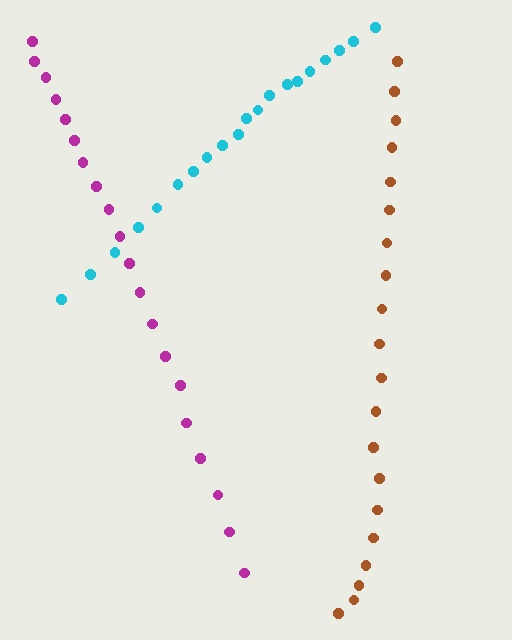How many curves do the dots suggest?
There are 3 distinct paths.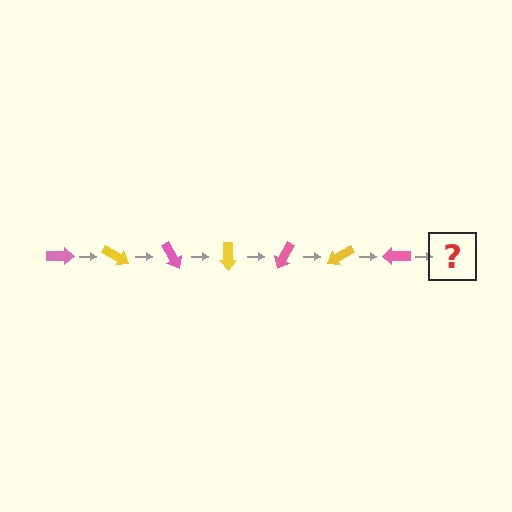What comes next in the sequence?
The next element should be a yellow arrow, rotated 210 degrees from the start.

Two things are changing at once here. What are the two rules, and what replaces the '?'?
The two rules are that it rotates 30 degrees each step and the color cycles through pink and yellow. The '?' should be a yellow arrow, rotated 210 degrees from the start.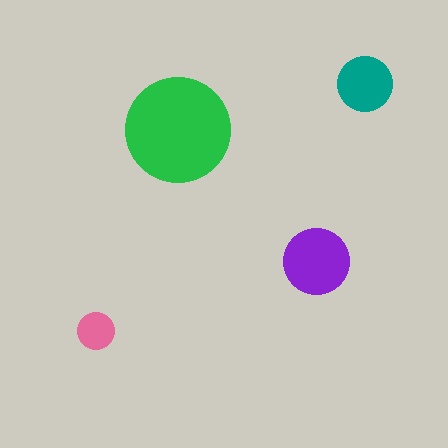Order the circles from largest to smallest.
the green one, the purple one, the teal one, the pink one.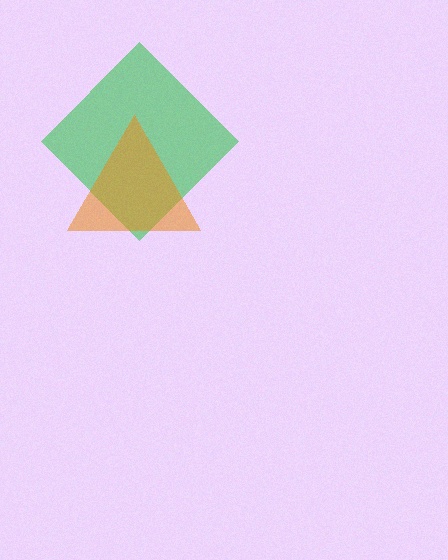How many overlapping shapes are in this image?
There are 2 overlapping shapes in the image.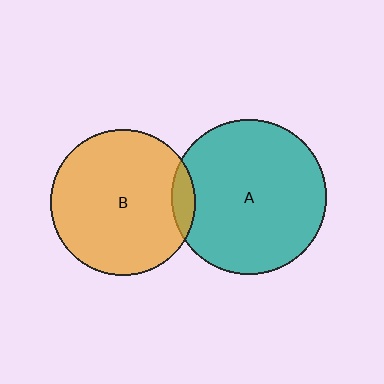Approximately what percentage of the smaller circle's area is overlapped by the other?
Approximately 10%.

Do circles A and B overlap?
Yes.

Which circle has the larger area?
Circle A (teal).